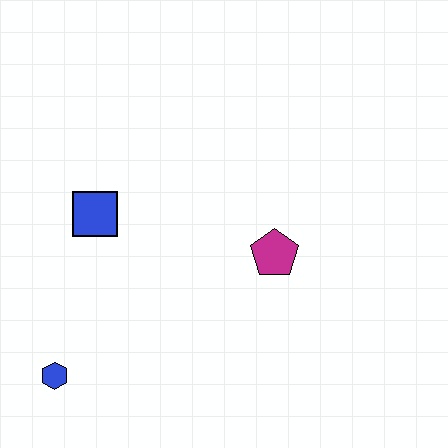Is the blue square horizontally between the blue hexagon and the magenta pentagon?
Yes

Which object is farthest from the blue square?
The magenta pentagon is farthest from the blue square.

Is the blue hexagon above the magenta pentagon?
No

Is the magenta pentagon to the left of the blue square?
No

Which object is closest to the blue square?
The blue hexagon is closest to the blue square.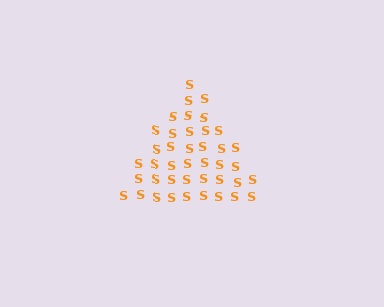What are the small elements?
The small elements are letter S's.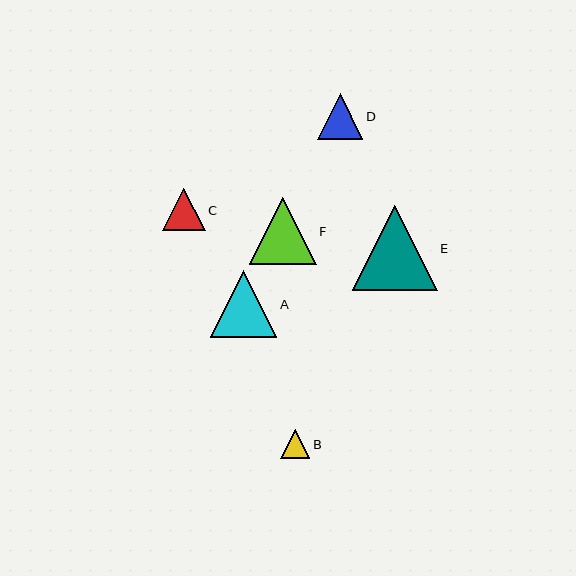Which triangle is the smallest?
Triangle B is the smallest with a size of approximately 29 pixels.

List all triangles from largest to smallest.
From largest to smallest: E, A, F, D, C, B.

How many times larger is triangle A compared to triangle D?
Triangle A is approximately 1.5 times the size of triangle D.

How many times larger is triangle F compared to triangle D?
Triangle F is approximately 1.5 times the size of triangle D.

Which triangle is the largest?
Triangle E is the largest with a size of approximately 85 pixels.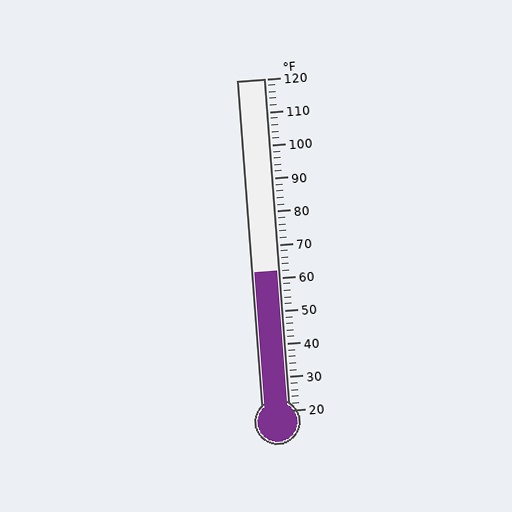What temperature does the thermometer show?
The thermometer shows approximately 62°F.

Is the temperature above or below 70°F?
The temperature is below 70°F.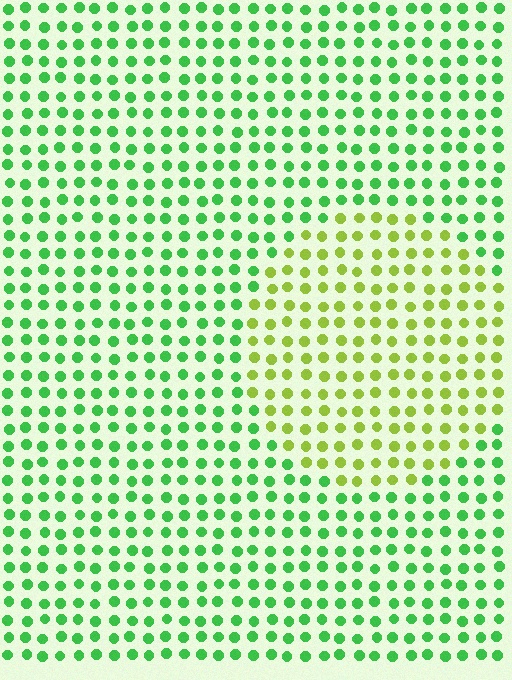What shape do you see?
I see a circle.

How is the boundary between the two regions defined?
The boundary is defined purely by a slight shift in hue (about 44 degrees). Spacing, size, and orientation are identical on both sides.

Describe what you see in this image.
The image is filled with small green elements in a uniform arrangement. A circle-shaped region is visible where the elements are tinted to a slightly different hue, forming a subtle color boundary.